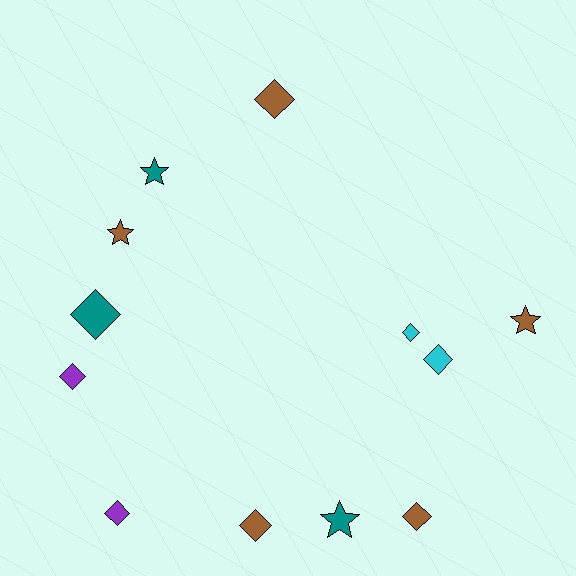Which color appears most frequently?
Brown, with 5 objects.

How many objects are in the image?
There are 12 objects.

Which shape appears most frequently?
Diamond, with 8 objects.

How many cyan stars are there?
There are no cyan stars.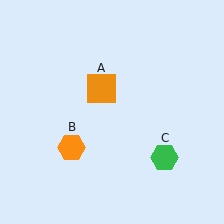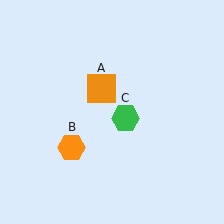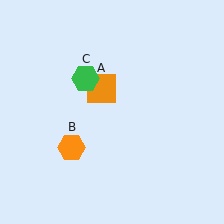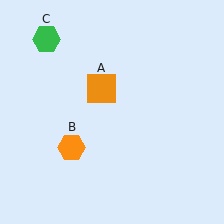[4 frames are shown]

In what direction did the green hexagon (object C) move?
The green hexagon (object C) moved up and to the left.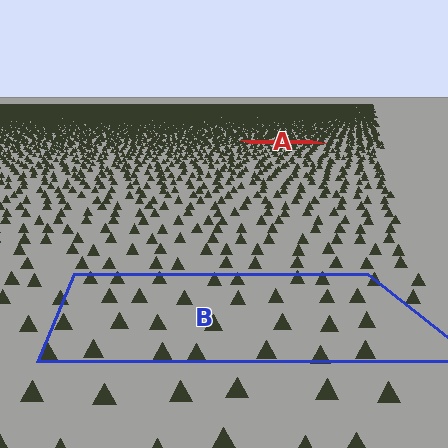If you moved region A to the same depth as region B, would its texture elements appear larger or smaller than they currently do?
They would appear larger. At a closer depth, the same texture elements are projected at a bigger on-screen size.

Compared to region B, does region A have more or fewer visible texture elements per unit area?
Region A has more texture elements per unit area — they are packed more densely because it is farther away.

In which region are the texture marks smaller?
The texture marks are smaller in region A, because it is farther away.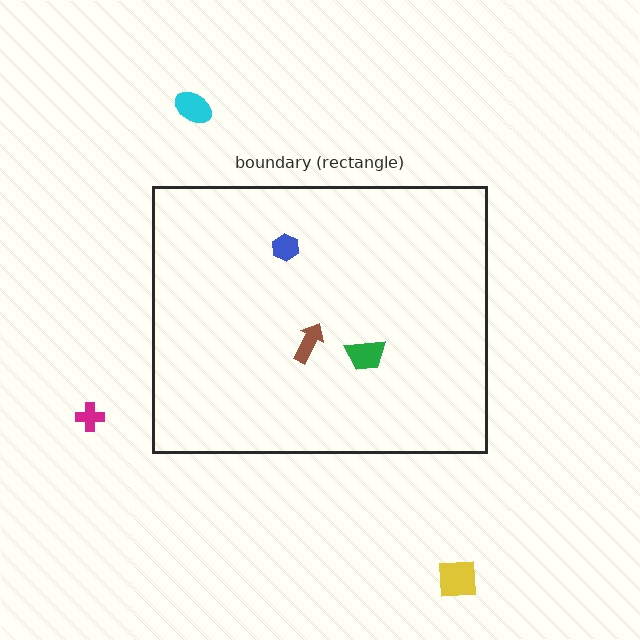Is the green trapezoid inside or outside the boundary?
Inside.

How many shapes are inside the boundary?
3 inside, 3 outside.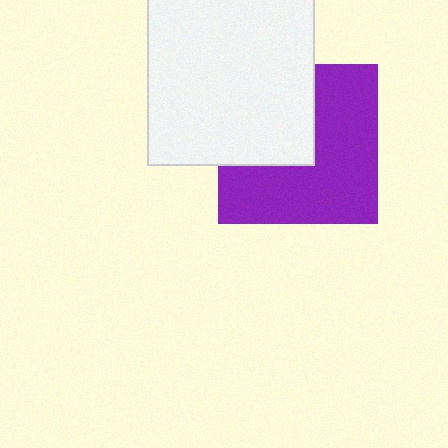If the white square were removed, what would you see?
You would see the complete purple square.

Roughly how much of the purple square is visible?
About half of it is visible (roughly 61%).